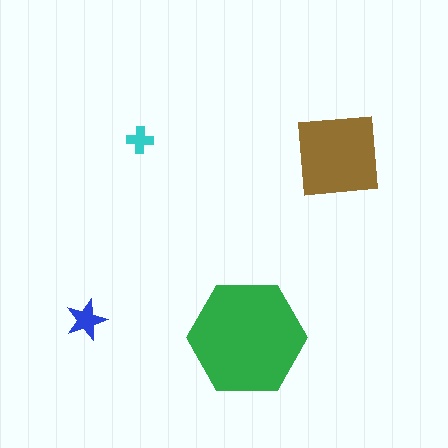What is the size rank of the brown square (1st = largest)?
2nd.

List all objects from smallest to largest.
The cyan cross, the blue star, the brown square, the green hexagon.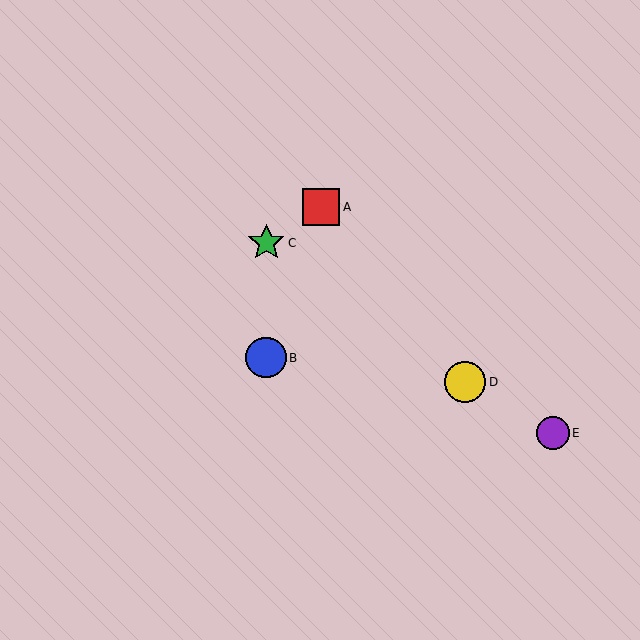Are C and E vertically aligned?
No, C is at x≈266 and E is at x≈553.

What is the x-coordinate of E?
Object E is at x≈553.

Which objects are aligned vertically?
Objects B, C are aligned vertically.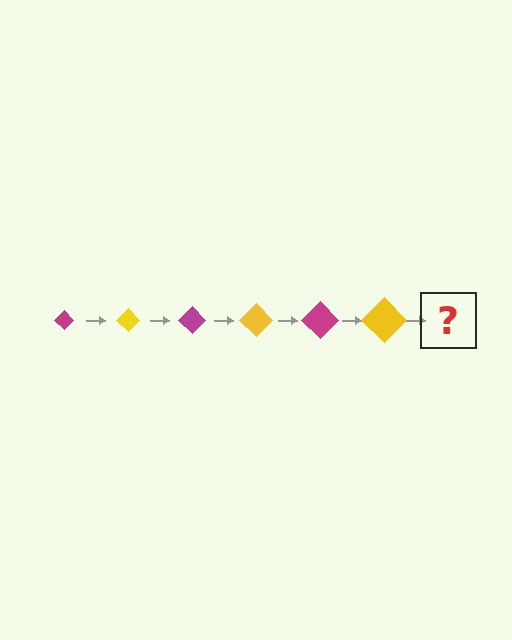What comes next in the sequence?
The next element should be a magenta diamond, larger than the previous one.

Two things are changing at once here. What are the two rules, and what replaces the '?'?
The two rules are that the diamond grows larger each step and the color cycles through magenta and yellow. The '?' should be a magenta diamond, larger than the previous one.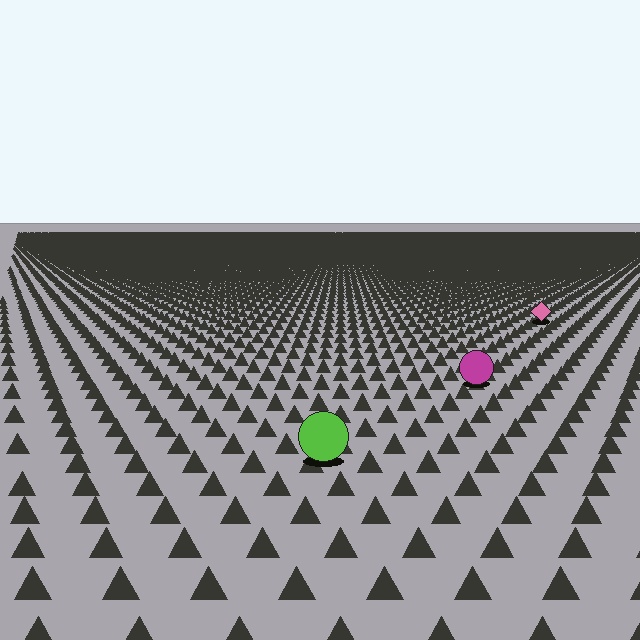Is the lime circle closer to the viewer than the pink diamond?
Yes. The lime circle is closer — you can tell from the texture gradient: the ground texture is coarser near it.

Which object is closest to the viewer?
The lime circle is closest. The texture marks near it are larger and more spread out.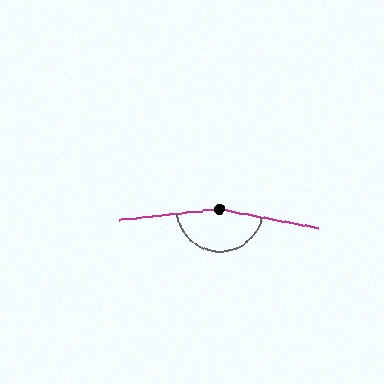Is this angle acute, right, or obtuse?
It is obtuse.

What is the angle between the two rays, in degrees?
Approximately 162 degrees.